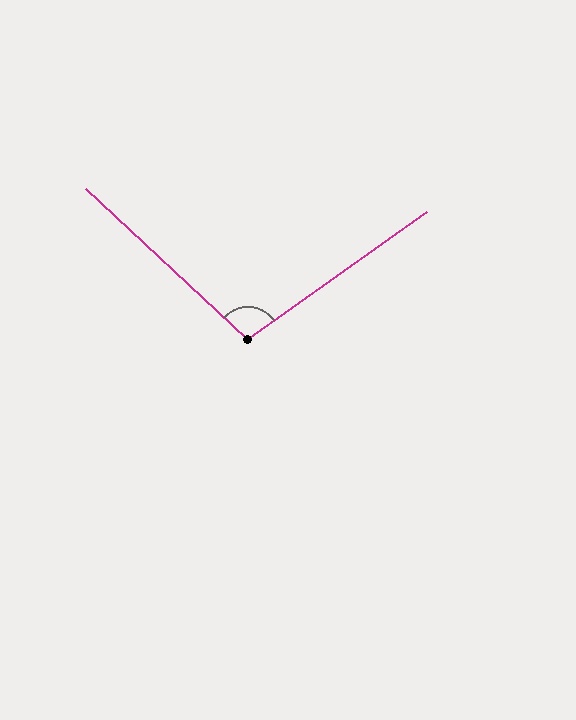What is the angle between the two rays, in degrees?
Approximately 102 degrees.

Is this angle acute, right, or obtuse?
It is obtuse.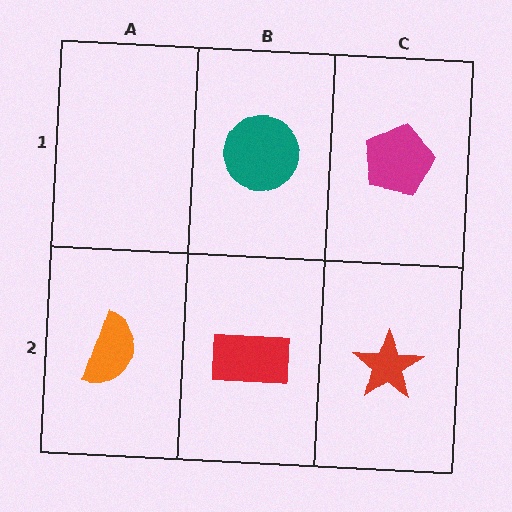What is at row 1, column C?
A magenta pentagon.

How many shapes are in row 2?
3 shapes.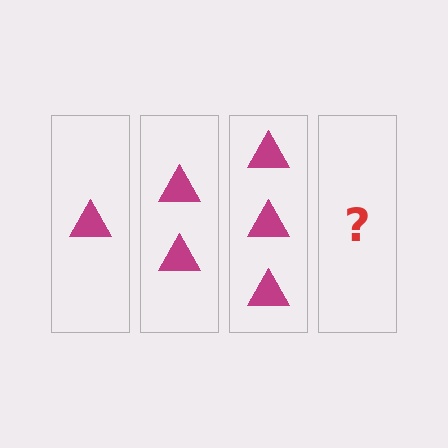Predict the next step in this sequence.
The next step is 4 triangles.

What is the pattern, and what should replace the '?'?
The pattern is that each step adds one more triangle. The '?' should be 4 triangles.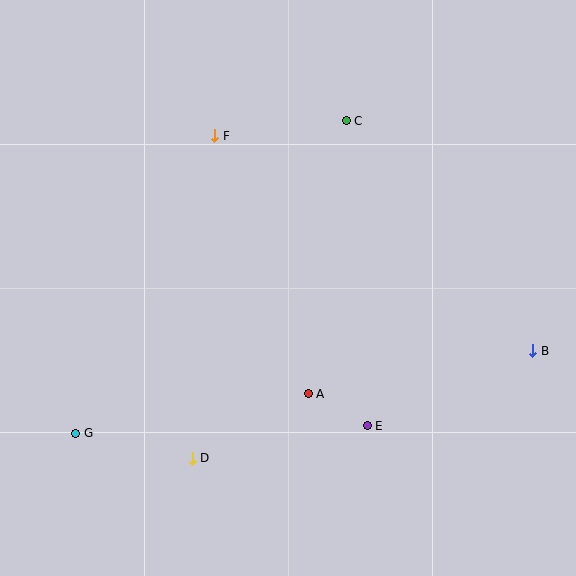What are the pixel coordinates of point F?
Point F is at (215, 136).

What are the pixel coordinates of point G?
Point G is at (76, 433).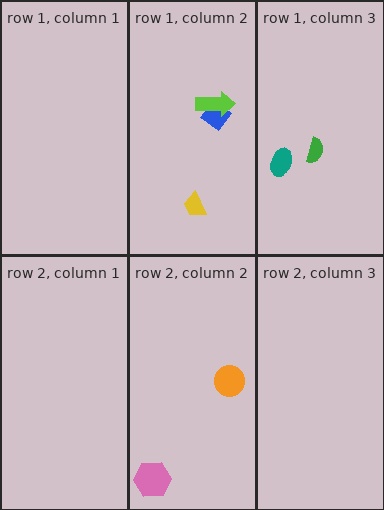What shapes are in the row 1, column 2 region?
The blue diamond, the yellow trapezoid, the lime arrow.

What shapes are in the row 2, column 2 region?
The pink hexagon, the orange circle.